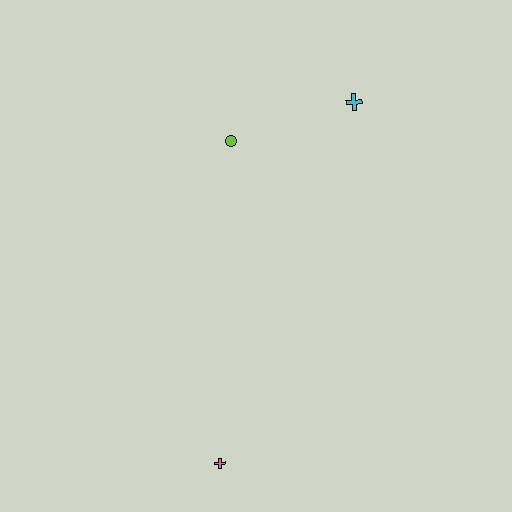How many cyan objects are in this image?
There is 1 cyan object.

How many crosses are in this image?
There are 2 crosses.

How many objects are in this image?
There are 3 objects.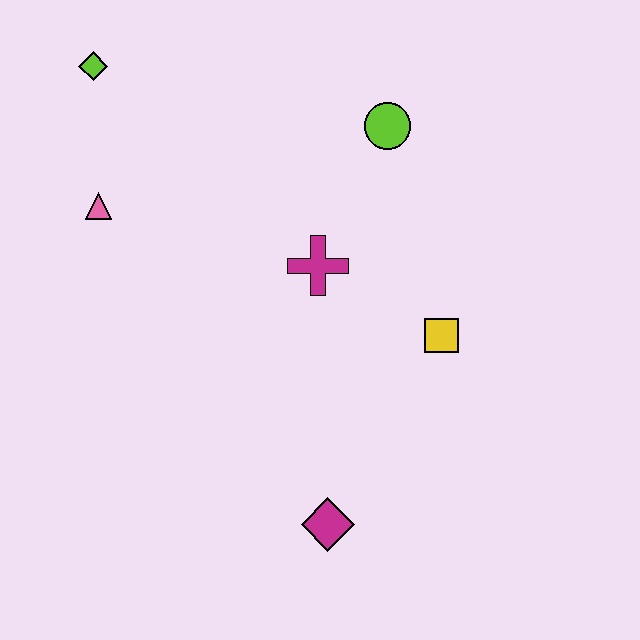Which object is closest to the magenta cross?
The yellow square is closest to the magenta cross.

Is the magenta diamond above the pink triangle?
No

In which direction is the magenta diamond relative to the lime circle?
The magenta diamond is below the lime circle.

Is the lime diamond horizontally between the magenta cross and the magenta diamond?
No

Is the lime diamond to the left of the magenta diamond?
Yes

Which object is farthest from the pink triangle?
The magenta diamond is farthest from the pink triangle.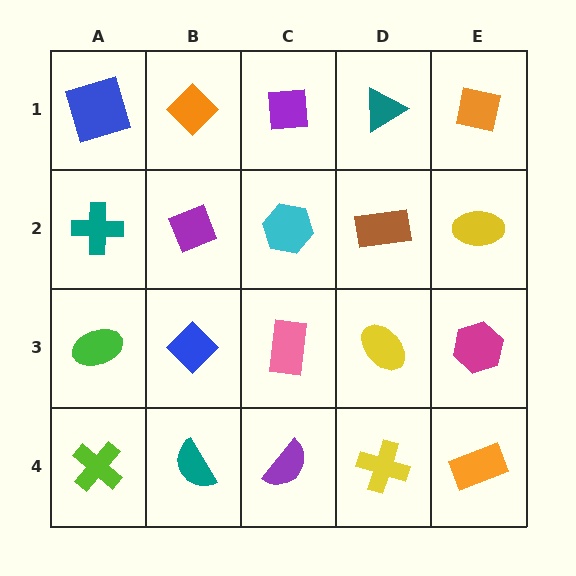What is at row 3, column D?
A yellow ellipse.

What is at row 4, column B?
A teal semicircle.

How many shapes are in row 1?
5 shapes.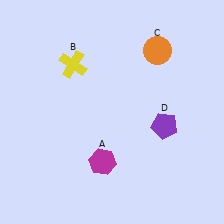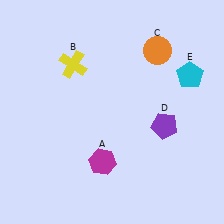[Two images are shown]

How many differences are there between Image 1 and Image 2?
There is 1 difference between the two images.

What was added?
A cyan pentagon (E) was added in Image 2.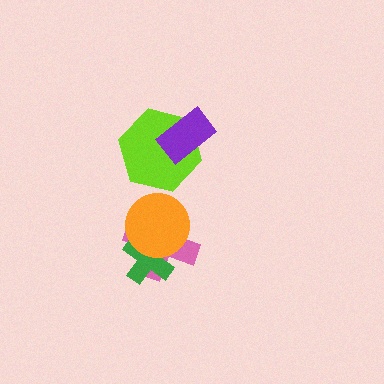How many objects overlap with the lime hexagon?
1 object overlaps with the lime hexagon.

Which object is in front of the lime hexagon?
The purple rectangle is in front of the lime hexagon.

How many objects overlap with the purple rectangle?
1 object overlaps with the purple rectangle.